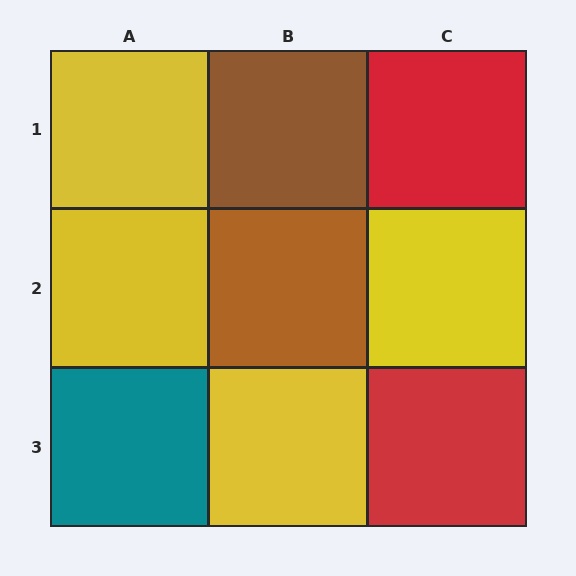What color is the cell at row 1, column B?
Brown.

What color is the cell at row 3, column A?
Teal.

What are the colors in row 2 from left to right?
Yellow, brown, yellow.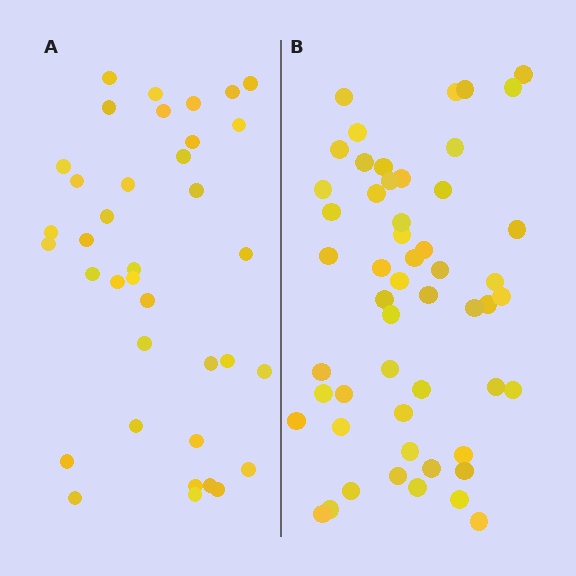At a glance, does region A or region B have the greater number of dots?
Region B (the right region) has more dots.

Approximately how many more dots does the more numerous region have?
Region B has approximately 15 more dots than region A.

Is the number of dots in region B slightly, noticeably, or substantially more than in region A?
Region B has noticeably more, but not dramatically so. The ratio is roughly 1.4 to 1.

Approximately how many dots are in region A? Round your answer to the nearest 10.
About 40 dots. (The exact count is 37, which rounds to 40.)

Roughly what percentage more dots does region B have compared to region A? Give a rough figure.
About 45% more.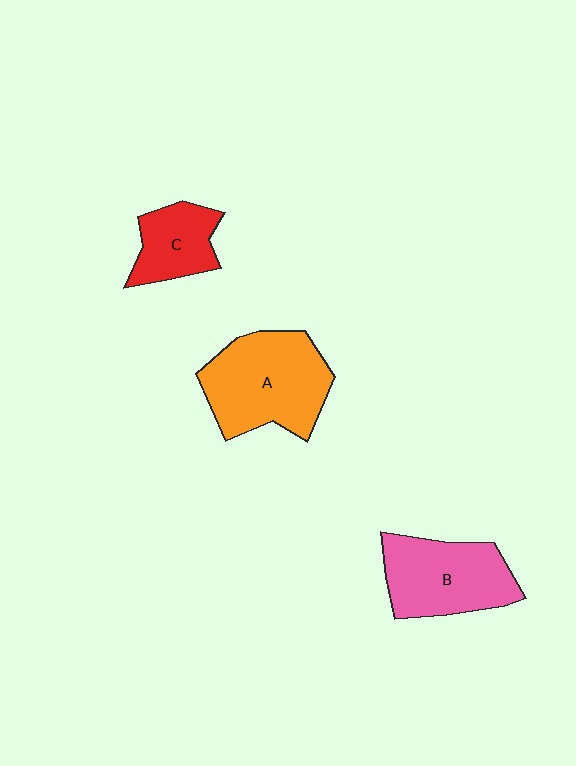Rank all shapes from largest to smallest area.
From largest to smallest: A (orange), B (pink), C (red).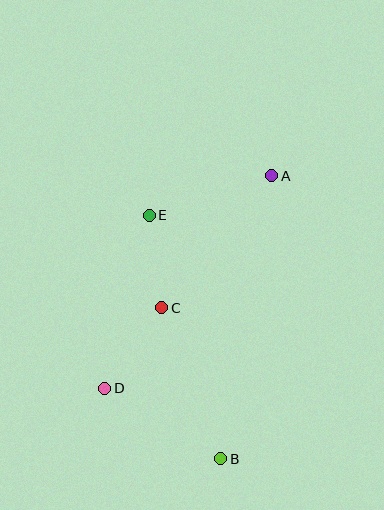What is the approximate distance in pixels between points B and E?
The distance between B and E is approximately 254 pixels.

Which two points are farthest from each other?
Points A and B are farthest from each other.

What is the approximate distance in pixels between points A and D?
The distance between A and D is approximately 270 pixels.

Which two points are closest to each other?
Points C and E are closest to each other.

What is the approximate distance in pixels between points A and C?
The distance between A and C is approximately 172 pixels.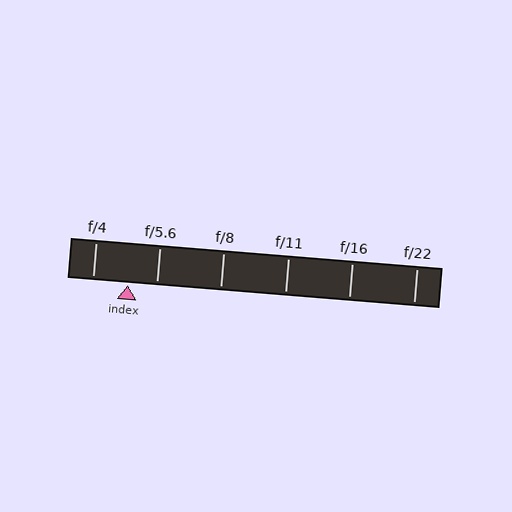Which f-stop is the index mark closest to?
The index mark is closest to f/5.6.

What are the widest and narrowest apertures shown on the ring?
The widest aperture shown is f/4 and the narrowest is f/22.